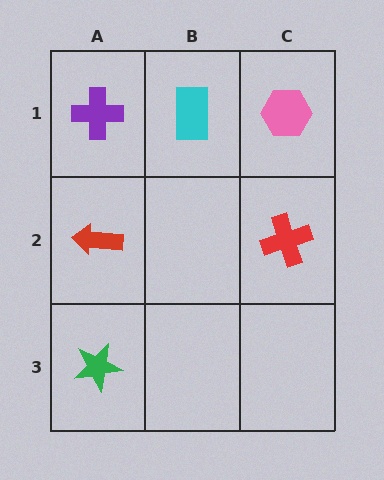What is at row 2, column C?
A red cross.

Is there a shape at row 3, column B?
No, that cell is empty.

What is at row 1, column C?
A pink hexagon.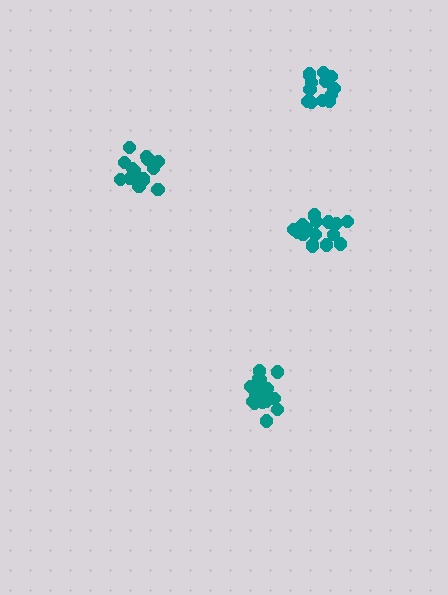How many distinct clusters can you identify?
There are 4 distinct clusters.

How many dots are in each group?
Group 1: 13 dots, Group 2: 18 dots, Group 3: 18 dots, Group 4: 15 dots (64 total).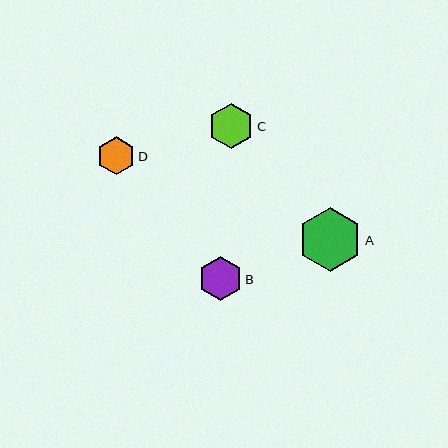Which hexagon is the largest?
Hexagon A is the largest with a size of approximately 64 pixels.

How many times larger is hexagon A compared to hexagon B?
Hexagon A is approximately 1.4 times the size of hexagon B.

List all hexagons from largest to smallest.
From largest to smallest: A, C, B, D.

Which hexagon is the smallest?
Hexagon D is the smallest with a size of approximately 38 pixels.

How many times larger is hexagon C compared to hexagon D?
Hexagon C is approximately 1.2 times the size of hexagon D.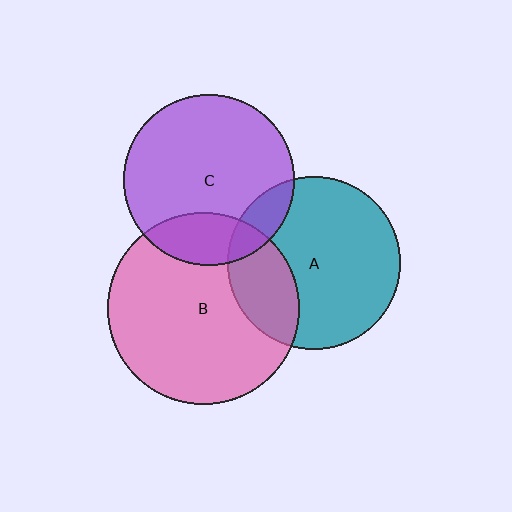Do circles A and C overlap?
Yes.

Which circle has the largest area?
Circle B (pink).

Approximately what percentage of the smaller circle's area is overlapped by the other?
Approximately 10%.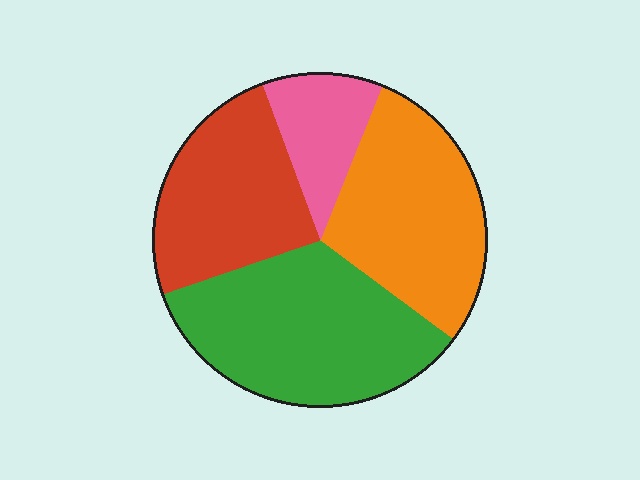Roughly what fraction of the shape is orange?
Orange takes up between a quarter and a half of the shape.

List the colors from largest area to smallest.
From largest to smallest: green, orange, red, pink.